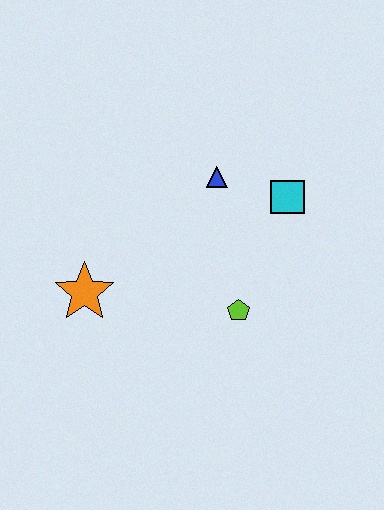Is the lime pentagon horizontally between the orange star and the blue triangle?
No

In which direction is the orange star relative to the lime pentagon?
The orange star is to the left of the lime pentagon.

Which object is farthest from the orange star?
The cyan square is farthest from the orange star.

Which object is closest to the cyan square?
The blue triangle is closest to the cyan square.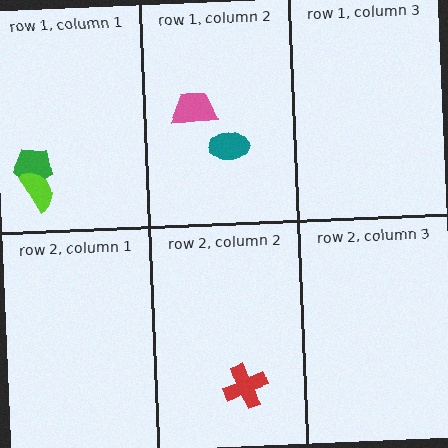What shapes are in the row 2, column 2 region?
The red cross.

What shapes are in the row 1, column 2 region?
The teal ellipse, the pink trapezoid.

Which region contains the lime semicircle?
The row 1, column 1 region.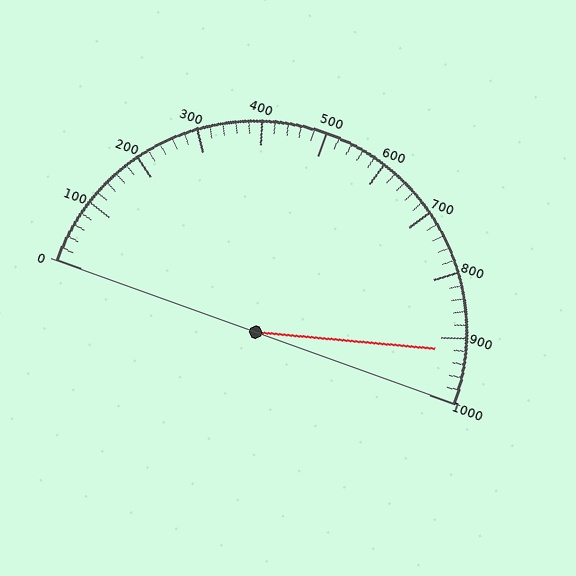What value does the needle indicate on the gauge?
The needle indicates approximately 920.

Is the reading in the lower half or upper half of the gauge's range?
The reading is in the upper half of the range (0 to 1000).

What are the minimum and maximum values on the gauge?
The gauge ranges from 0 to 1000.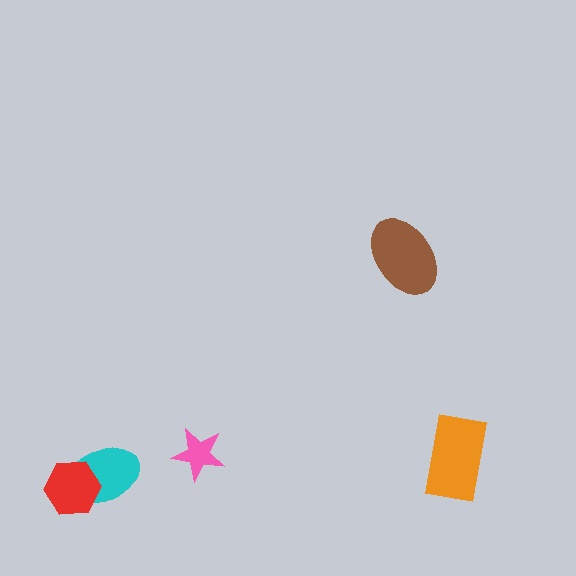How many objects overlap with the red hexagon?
1 object overlaps with the red hexagon.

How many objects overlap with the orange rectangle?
0 objects overlap with the orange rectangle.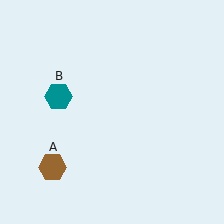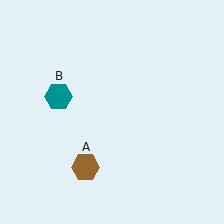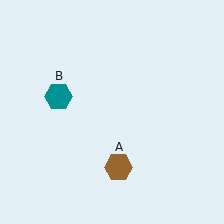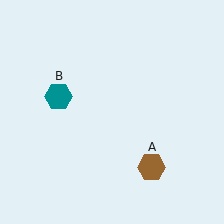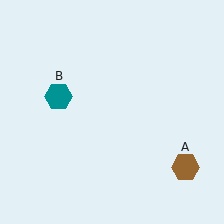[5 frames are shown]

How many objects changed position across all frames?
1 object changed position: brown hexagon (object A).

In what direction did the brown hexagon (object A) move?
The brown hexagon (object A) moved right.